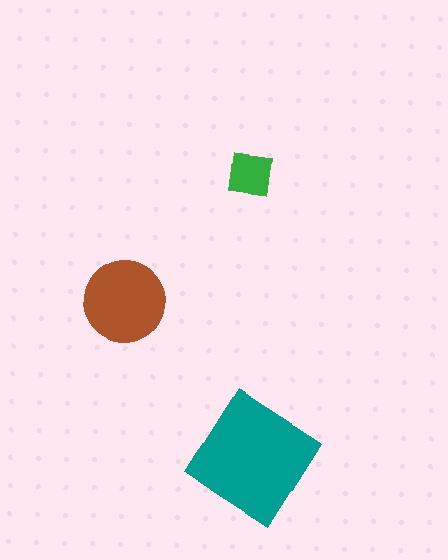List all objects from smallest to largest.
The green square, the brown circle, the teal diamond.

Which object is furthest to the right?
The teal diamond is rightmost.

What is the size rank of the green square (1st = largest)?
3rd.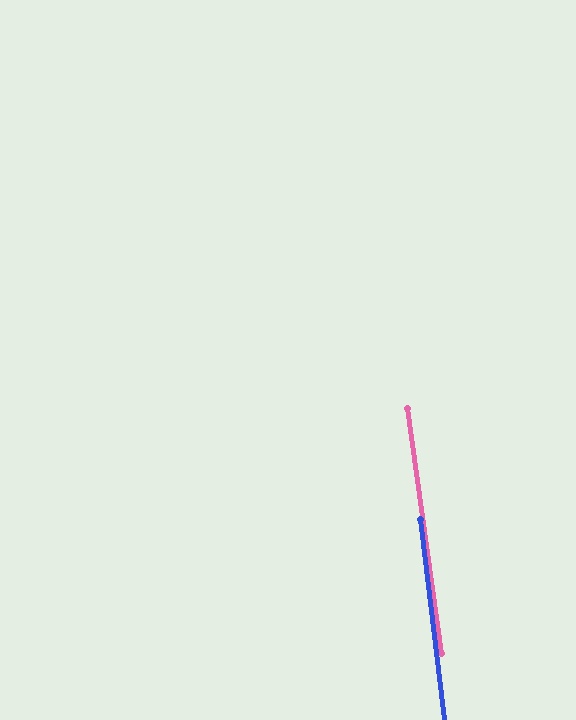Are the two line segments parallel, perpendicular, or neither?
Parallel — their directions differ by only 1.3°.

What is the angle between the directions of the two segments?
Approximately 1 degree.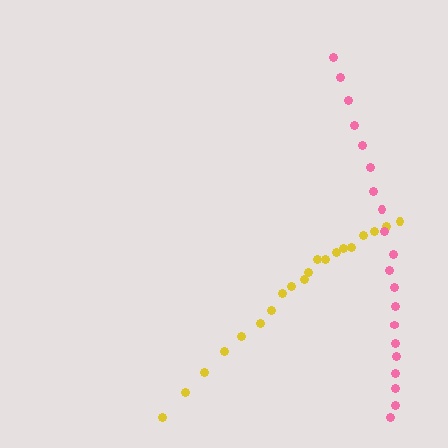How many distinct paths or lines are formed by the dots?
There are 2 distinct paths.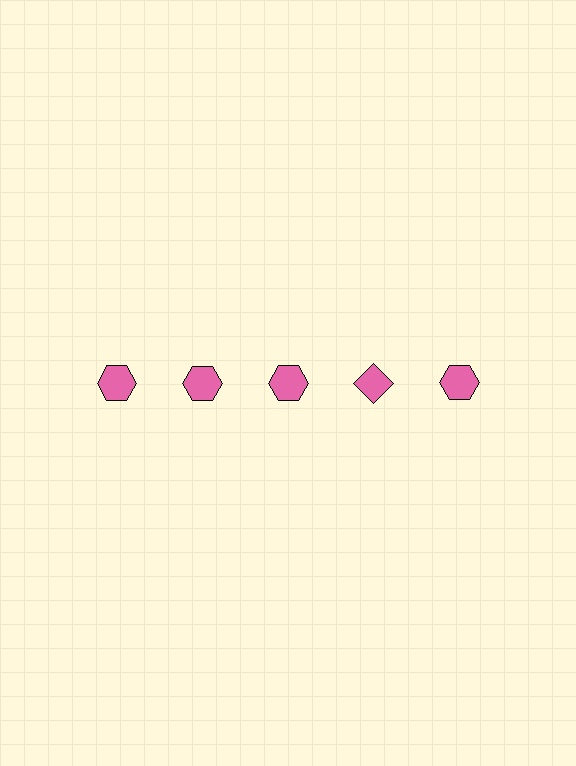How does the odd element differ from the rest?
It has a different shape: diamond instead of hexagon.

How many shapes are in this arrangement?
There are 5 shapes arranged in a grid pattern.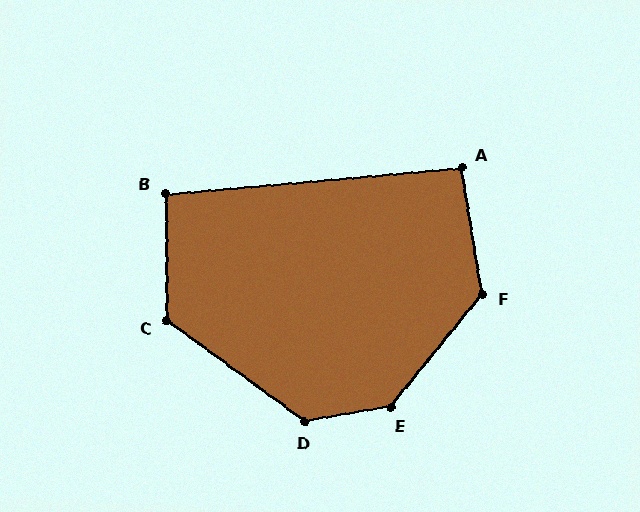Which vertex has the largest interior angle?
E, at approximately 139 degrees.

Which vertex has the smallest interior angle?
A, at approximately 94 degrees.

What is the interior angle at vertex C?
Approximately 127 degrees (obtuse).